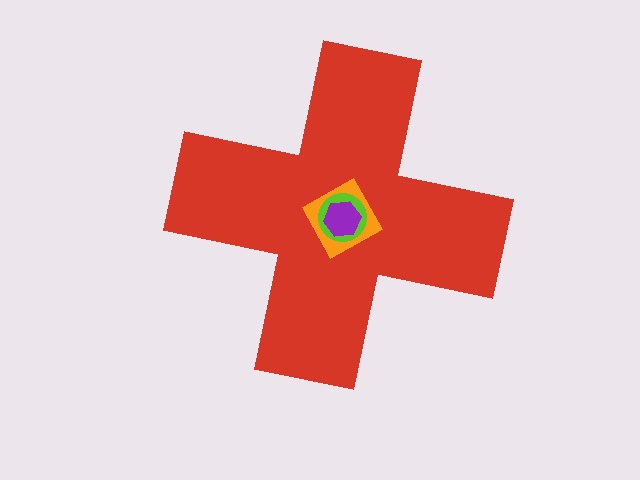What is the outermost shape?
The red cross.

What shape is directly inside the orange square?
The lime circle.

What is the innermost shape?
The purple hexagon.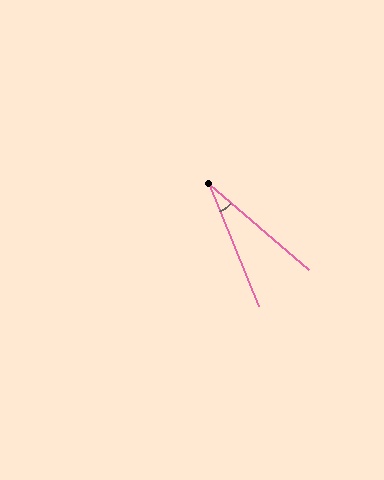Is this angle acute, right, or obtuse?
It is acute.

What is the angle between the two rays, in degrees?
Approximately 27 degrees.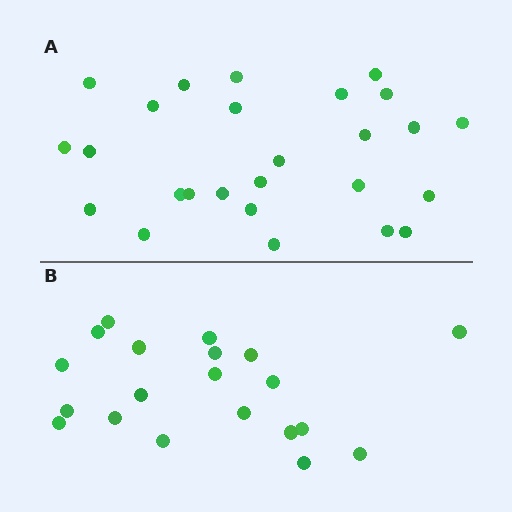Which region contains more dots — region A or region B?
Region A (the top region) has more dots.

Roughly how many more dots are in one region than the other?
Region A has about 6 more dots than region B.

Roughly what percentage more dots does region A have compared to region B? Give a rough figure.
About 30% more.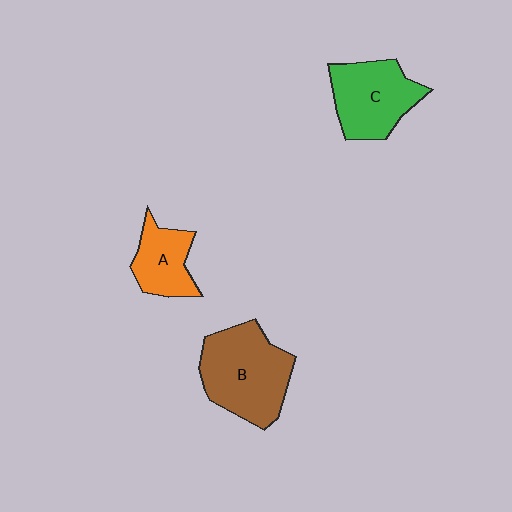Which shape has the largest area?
Shape B (brown).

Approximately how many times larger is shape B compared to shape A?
Approximately 1.8 times.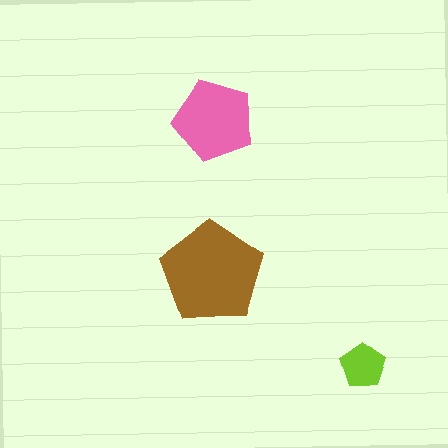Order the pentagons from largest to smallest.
the brown one, the pink one, the lime one.